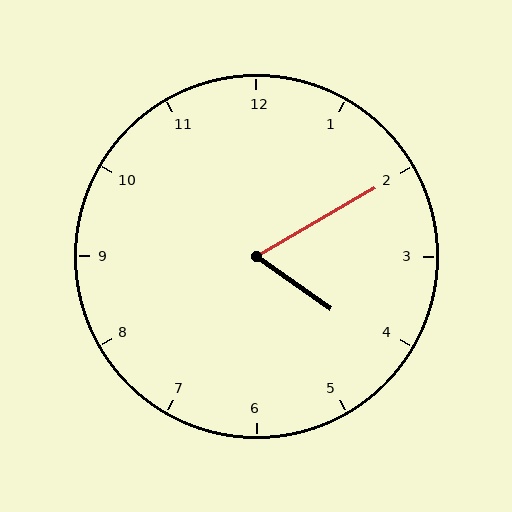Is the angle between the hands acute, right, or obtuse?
It is acute.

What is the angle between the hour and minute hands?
Approximately 65 degrees.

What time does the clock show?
4:10.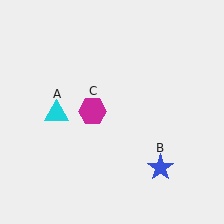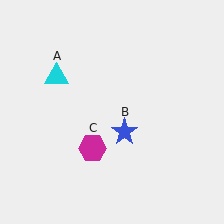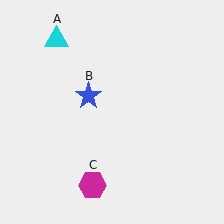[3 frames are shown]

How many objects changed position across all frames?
3 objects changed position: cyan triangle (object A), blue star (object B), magenta hexagon (object C).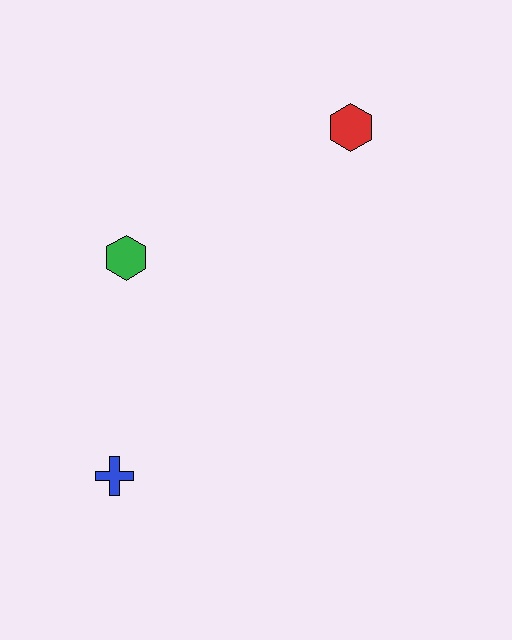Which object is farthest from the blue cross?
The red hexagon is farthest from the blue cross.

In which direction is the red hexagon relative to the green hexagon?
The red hexagon is to the right of the green hexagon.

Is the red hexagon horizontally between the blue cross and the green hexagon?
No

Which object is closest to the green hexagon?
The blue cross is closest to the green hexagon.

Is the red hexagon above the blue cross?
Yes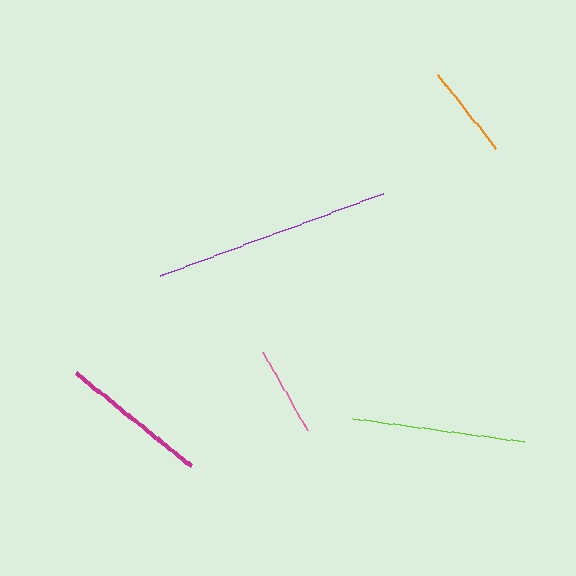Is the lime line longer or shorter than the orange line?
The lime line is longer than the orange line.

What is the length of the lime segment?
The lime segment is approximately 173 pixels long.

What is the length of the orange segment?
The orange segment is approximately 95 pixels long.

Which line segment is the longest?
The purple line is the longest at approximately 238 pixels.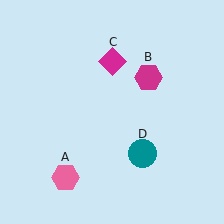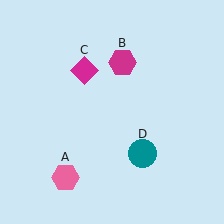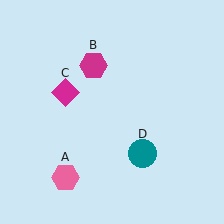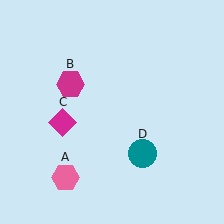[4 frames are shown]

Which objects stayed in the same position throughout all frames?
Pink hexagon (object A) and teal circle (object D) remained stationary.